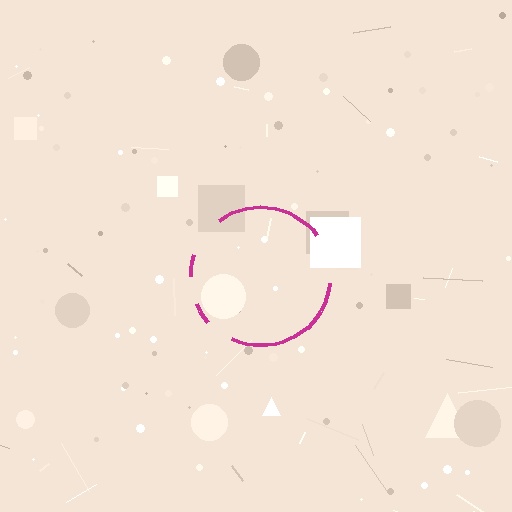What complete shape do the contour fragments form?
The contour fragments form a circle.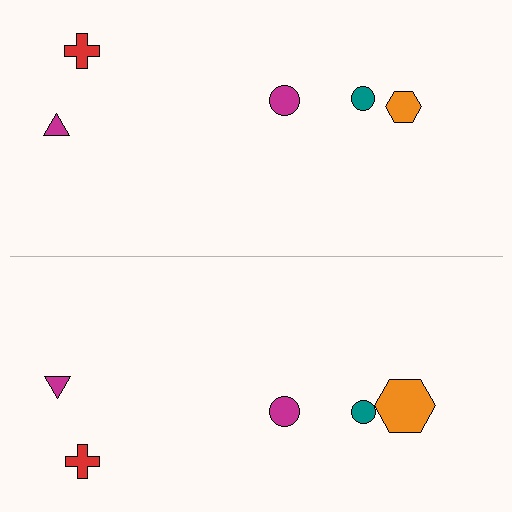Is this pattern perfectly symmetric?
No, the pattern is not perfectly symmetric. The orange hexagon on the bottom side has a different size than its mirror counterpart.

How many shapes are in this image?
There are 10 shapes in this image.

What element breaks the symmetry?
The orange hexagon on the bottom side has a different size than its mirror counterpart.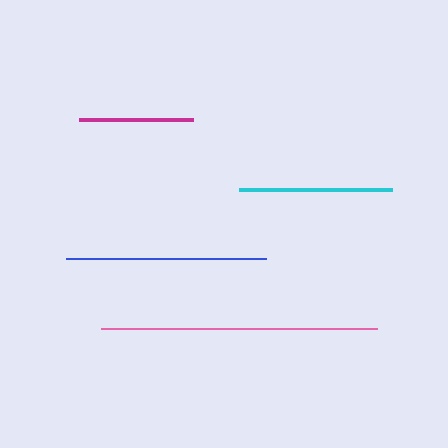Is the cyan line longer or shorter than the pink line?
The pink line is longer than the cyan line.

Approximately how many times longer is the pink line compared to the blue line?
The pink line is approximately 1.4 times the length of the blue line.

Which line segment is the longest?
The pink line is the longest at approximately 275 pixels.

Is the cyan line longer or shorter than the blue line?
The blue line is longer than the cyan line.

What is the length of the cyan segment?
The cyan segment is approximately 153 pixels long.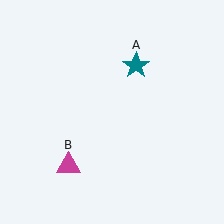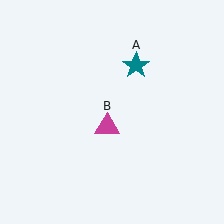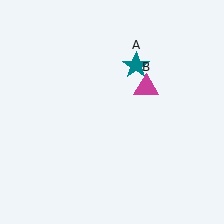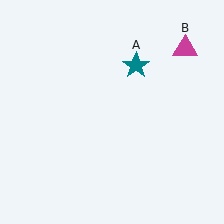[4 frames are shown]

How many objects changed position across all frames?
1 object changed position: magenta triangle (object B).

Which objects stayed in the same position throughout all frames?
Teal star (object A) remained stationary.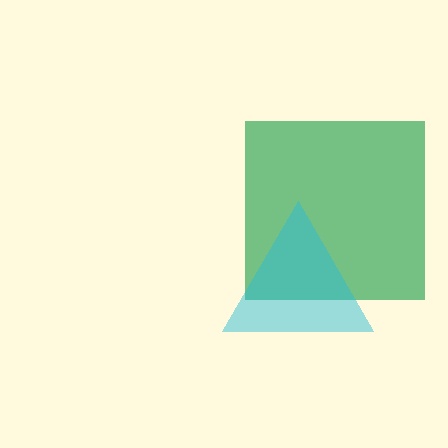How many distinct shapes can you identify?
There are 2 distinct shapes: a green square, a cyan triangle.